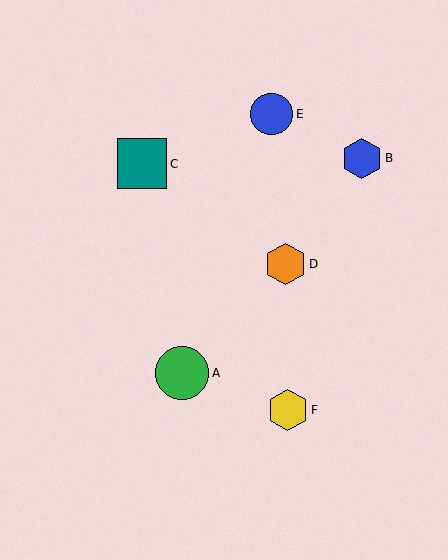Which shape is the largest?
The green circle (labeled A) is the largest.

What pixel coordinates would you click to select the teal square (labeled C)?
Click at (142, 164) to select the teal square C.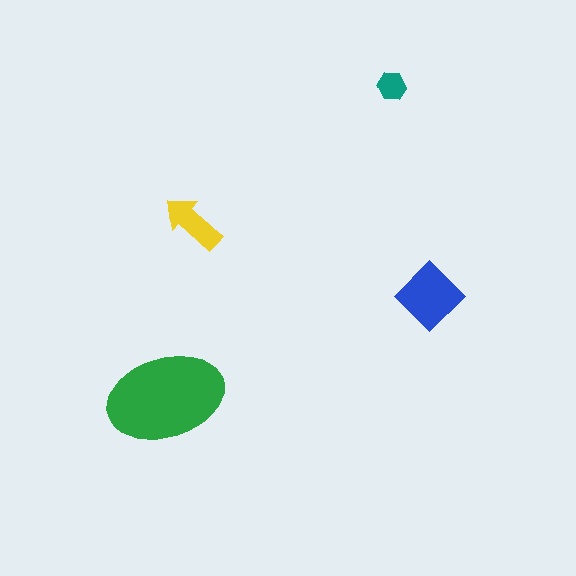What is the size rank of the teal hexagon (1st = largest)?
4th.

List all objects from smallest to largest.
The teal hexagon, the yellow arrow, the blue diamond, the green ellipse.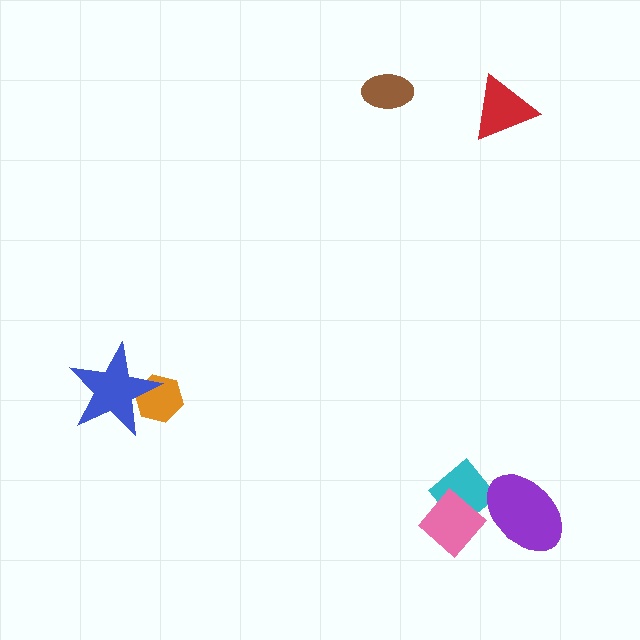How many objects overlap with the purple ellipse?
1 object overlaps with the purple ellipse.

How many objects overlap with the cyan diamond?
2 objects overlap with the cyan diamond.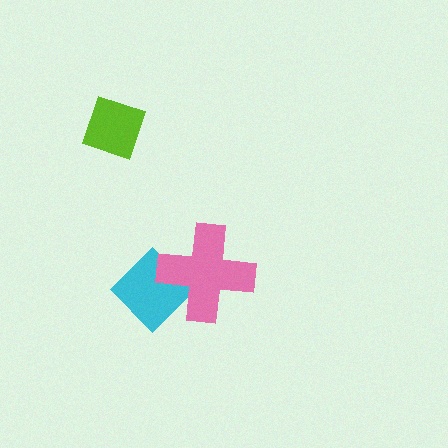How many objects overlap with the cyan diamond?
1 object overlaps with the cyan diamond.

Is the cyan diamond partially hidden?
Yes, it is partially covered by another shape.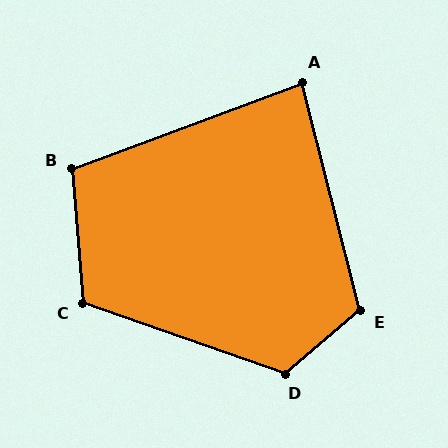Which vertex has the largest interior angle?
D, at approximately 121 degrees.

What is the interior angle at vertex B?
Approximately 106 degrees (obtuse).